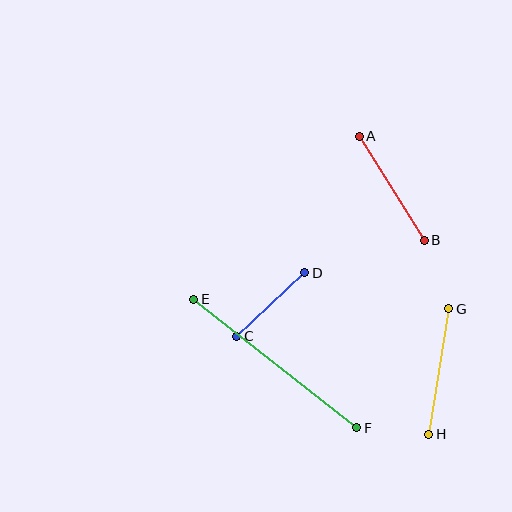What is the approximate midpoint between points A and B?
The midpoint is at approximately (392, 188) pixels.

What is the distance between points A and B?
The distance is approximately 123 pixels.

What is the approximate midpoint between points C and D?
The midpoint is at approximately (271, 305) pixels.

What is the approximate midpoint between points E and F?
The midpoint is at approximately (275, 363) pixels.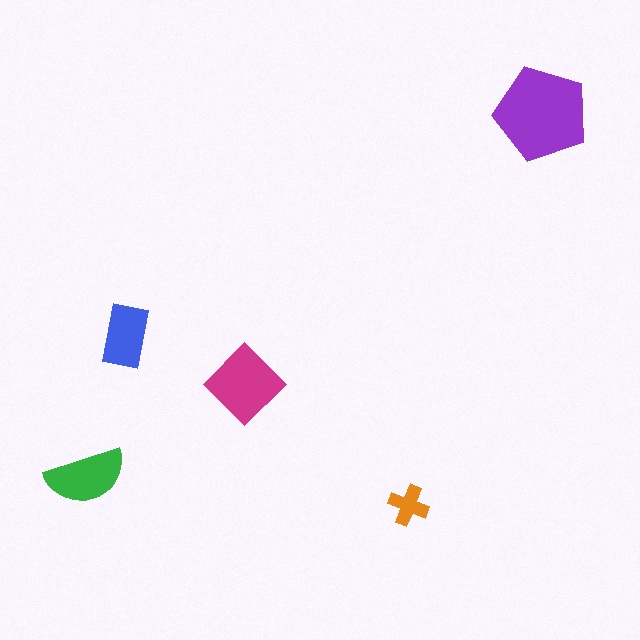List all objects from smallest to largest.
The orange cross, the blue rectangle, the green semicircle, the magenta diamond, the purple pentagon.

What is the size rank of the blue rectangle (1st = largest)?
4th.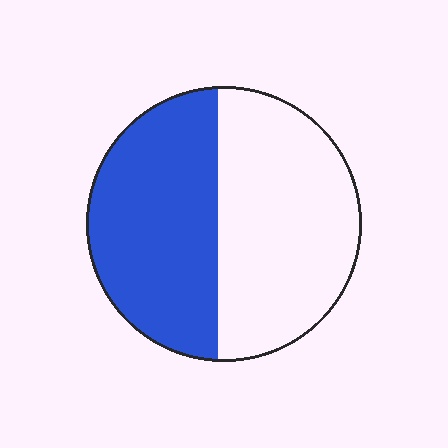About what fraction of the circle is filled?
About one half (1/2).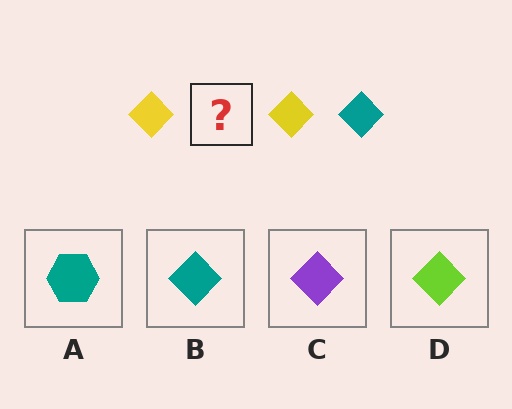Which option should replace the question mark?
Option B.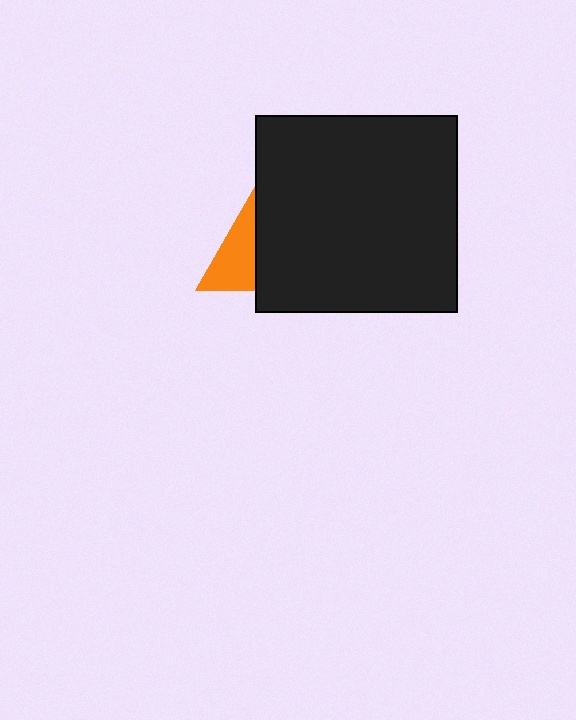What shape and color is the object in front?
The object in front is a black rectangle.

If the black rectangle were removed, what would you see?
You would see the complete orange triangle.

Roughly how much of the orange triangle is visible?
About half of it is visible (roughly 47%).